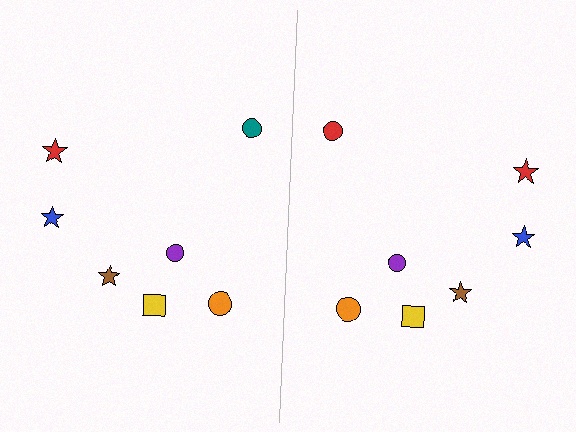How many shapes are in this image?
There are 14 shapes in this image.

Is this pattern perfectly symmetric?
No, the pattern is not perfectly symmetric. The red circle on the right side breaks the symmetry — its mirror counterpart is teal.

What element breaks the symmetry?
The red circle on the right side breaks the symmetry — its mirror counterpart is teal.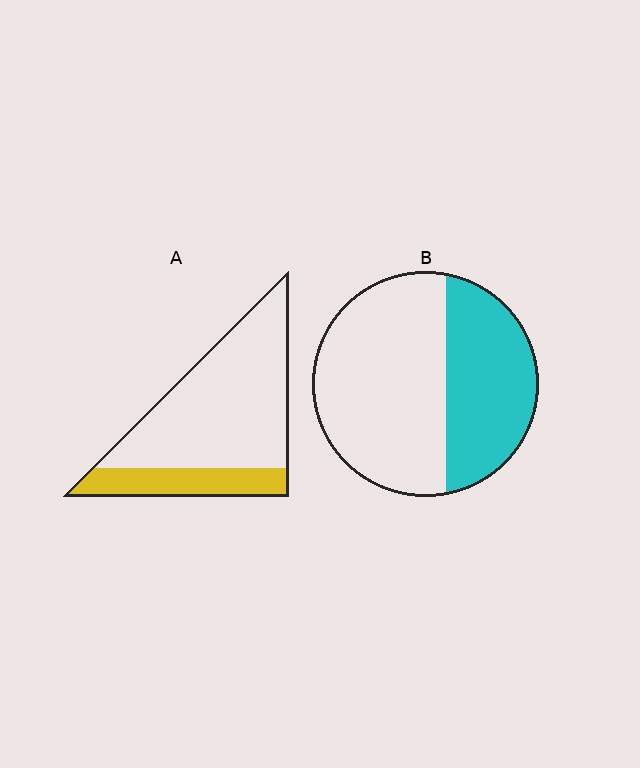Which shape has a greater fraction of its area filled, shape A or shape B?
Shape B.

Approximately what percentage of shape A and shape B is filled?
A is approximately 25% and B is approximately 40%.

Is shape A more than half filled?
No.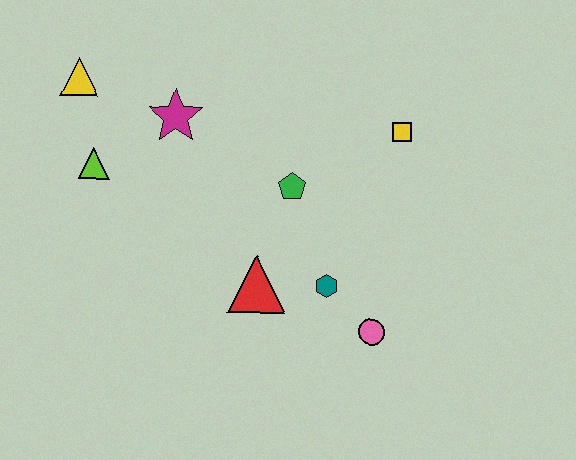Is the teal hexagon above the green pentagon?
No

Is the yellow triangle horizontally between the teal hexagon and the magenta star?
No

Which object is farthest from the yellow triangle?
The pink circle is farthest from the yellow triangle.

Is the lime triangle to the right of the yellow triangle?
Yes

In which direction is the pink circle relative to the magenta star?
The pink circle is below the magenta star.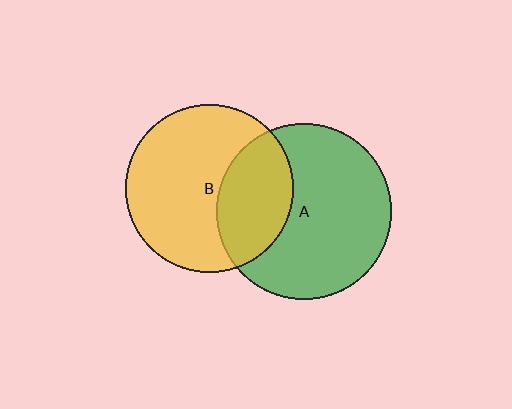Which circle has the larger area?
Circle A (green).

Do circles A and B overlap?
Yes.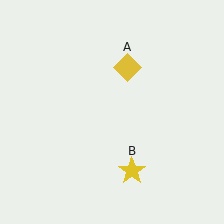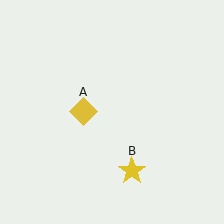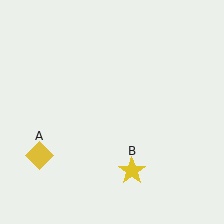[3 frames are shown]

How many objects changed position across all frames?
1 object changed position: yellow diamond (object A).